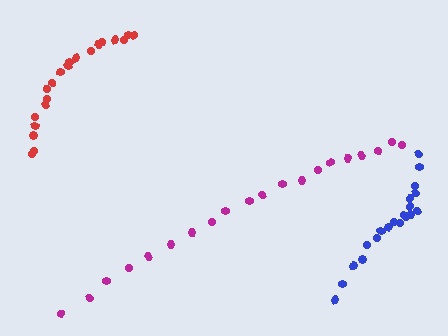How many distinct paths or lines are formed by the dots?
There are 3 distinct paths.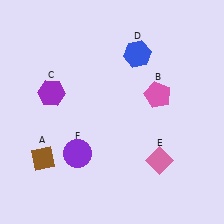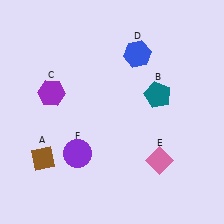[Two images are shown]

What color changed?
The pentagon (B) changed from pink in Image 1 to teal in Image 2.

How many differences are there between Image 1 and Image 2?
There is 1 difference between the two images.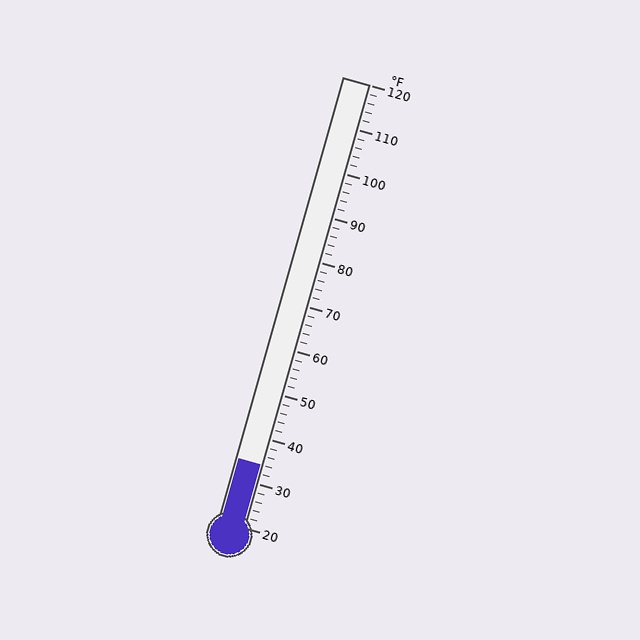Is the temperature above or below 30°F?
The temperature is above 30°F.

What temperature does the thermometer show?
The thermometer shows approximately 34°F.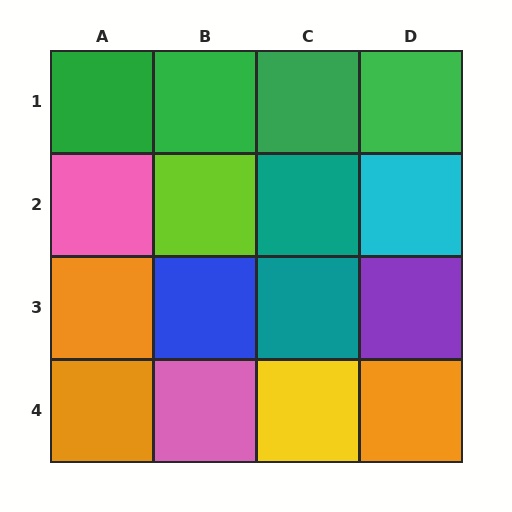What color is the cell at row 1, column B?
Green.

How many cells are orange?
3 cells are orange.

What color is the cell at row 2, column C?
Teal.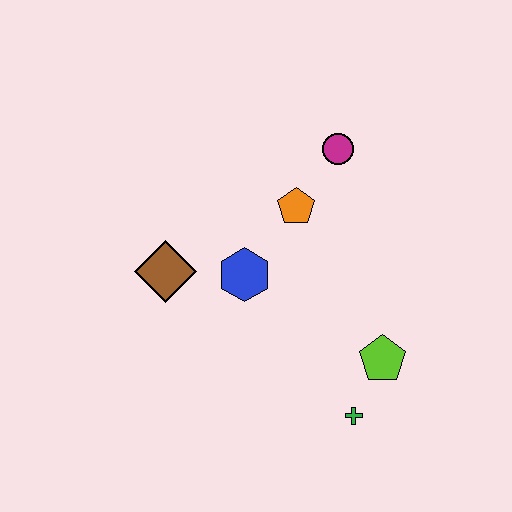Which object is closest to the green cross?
The lime pentagon is closest to the green cross.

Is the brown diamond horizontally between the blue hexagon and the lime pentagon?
No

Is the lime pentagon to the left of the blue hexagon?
No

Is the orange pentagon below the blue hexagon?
No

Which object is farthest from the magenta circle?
The green cross is farthest from the magenta circle.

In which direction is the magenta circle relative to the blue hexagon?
The magenta circle is above the blue hexagon.